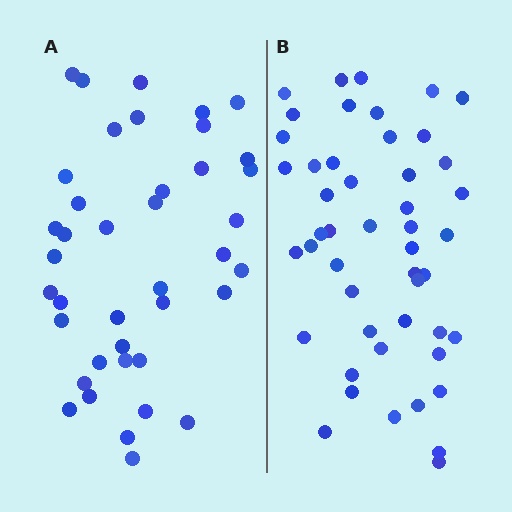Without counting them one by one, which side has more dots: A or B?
Region B (the right region) has more dots.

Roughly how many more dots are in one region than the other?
Region B has roughly 8 or so more dots than region A.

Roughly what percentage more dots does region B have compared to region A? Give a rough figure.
About 20% more.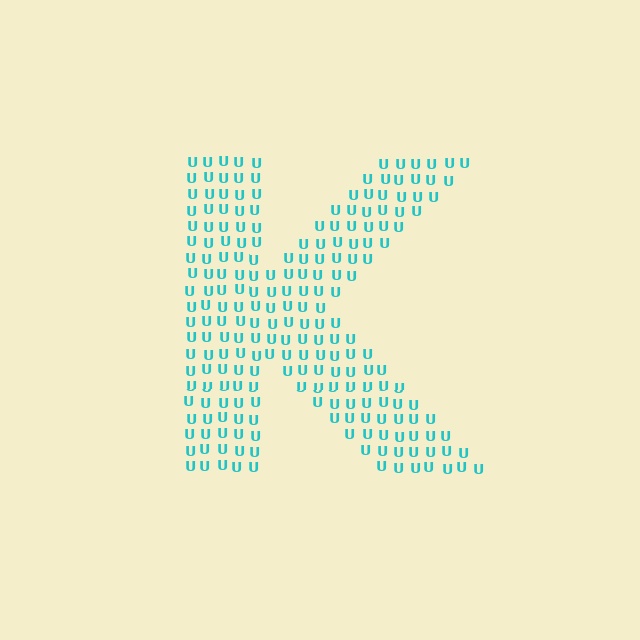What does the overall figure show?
The overall figure shows the letter K.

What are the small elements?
The small elements are letter U's.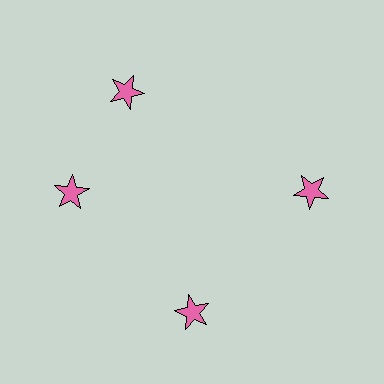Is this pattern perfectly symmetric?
No. The 4 pink stars are arranged in a ring, but one element near the 12 o'clock position is rotated out of alignment along the ring, breaking the 4-fold rotational symmetry.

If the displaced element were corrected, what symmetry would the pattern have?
It would have 4-fold rotational symmetry — the pattern would map onto itself every 90 degrees.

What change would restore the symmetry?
The symmetry would be restored by rotating it back into even spacing with its neighbors so that all 4 stars sit at equal angles and equal distance from the center.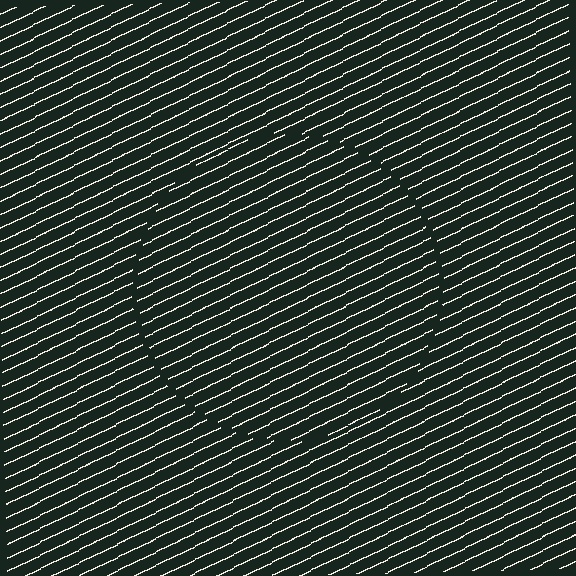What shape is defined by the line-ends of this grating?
An illusory circle. The interior of the shape contains the same grating, shifted by half a period — the contour is defined by the phase discontinuity where line-ends from the inner and outer gratings abut.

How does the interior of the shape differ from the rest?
The interior of the shape contains the same grating, shifted by half a period — the contour is defined by the phase discontinuity where line-ends from the inner and outer gratings abut.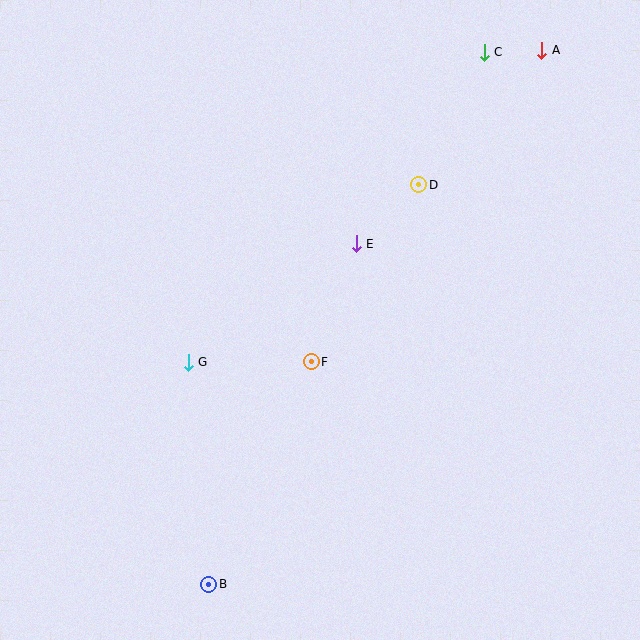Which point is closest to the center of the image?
Point F at (311, 362) is closest to the center.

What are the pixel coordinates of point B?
Point B is at (209, 584).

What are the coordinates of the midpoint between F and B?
The midpoint between F and B is at (260, 473).